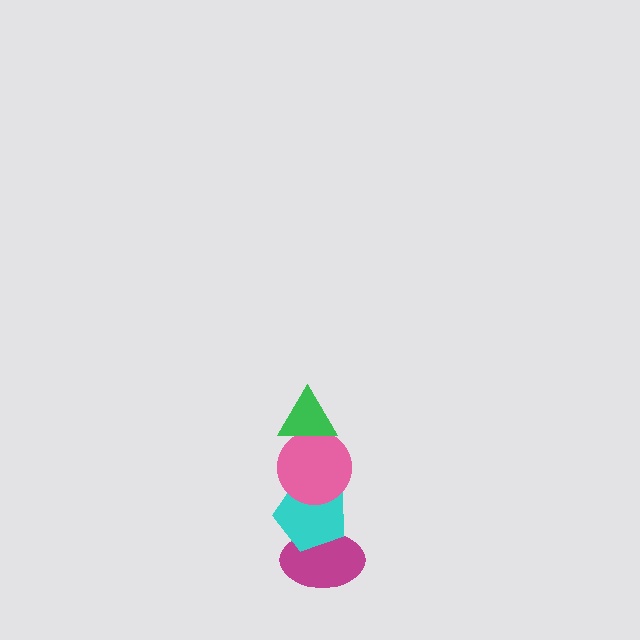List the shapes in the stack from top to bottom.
From top to bottom: the green triangle, the pink circle, the cyan pentagon, the magenta ellipse.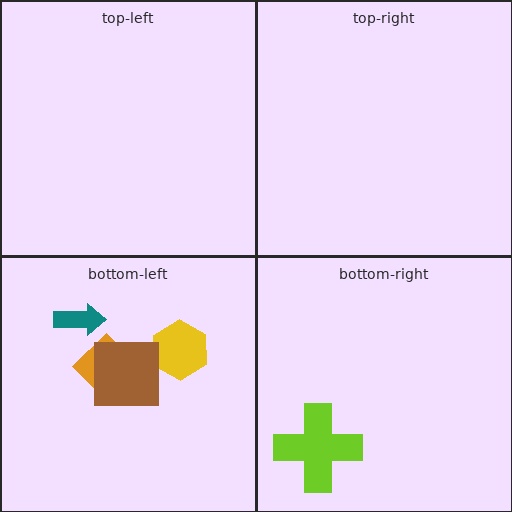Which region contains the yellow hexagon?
The bottom-left region.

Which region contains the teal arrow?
The bottom-left region.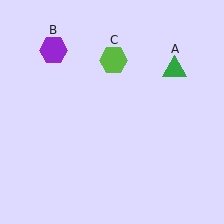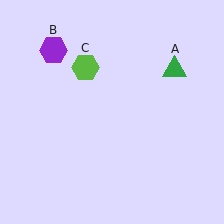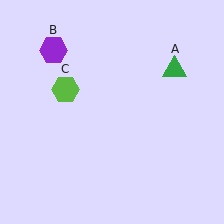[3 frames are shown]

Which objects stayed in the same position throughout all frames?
Green triangle (object A) and purple hexagon (object B) remained stationary.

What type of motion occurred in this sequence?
The lime hexagon (object C) rotated counterclockwise around the center of the scene.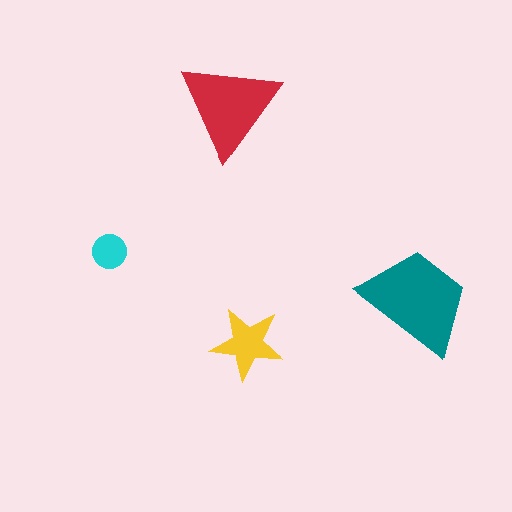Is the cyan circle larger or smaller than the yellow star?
Smaller.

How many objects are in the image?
There are 4 objects in the image.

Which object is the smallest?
The cyan circle.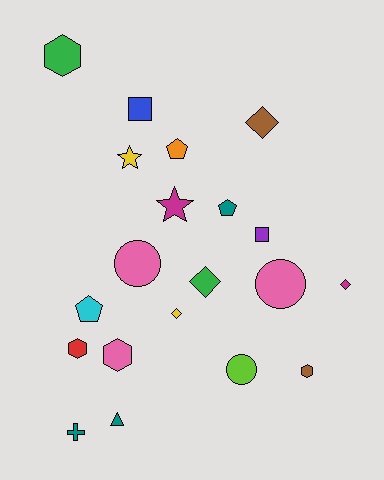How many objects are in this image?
There are 20 objects.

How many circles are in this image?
There are 3 circles.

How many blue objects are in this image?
There is 1 blue object.